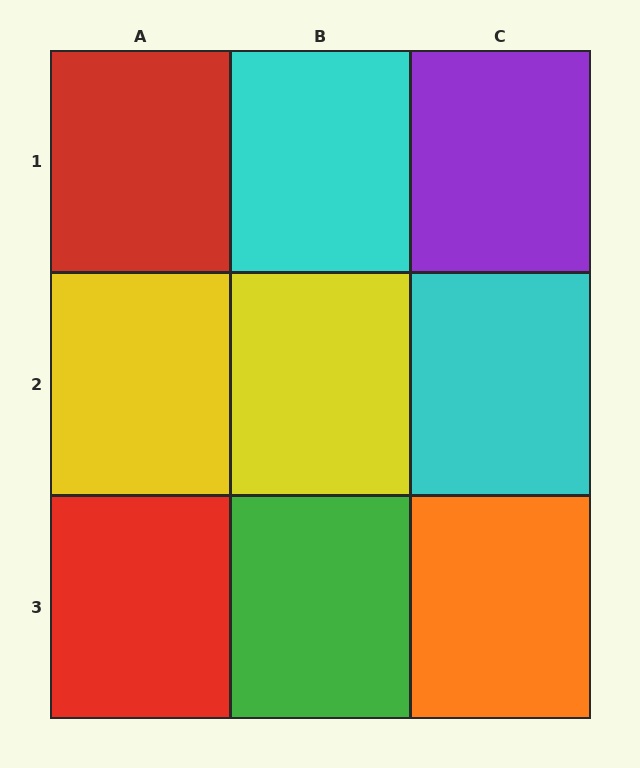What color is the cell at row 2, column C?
Cyan.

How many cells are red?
2 cells are red.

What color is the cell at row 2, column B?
Yellow.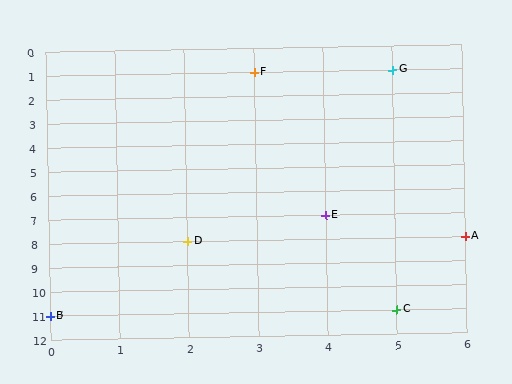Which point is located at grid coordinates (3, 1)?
Point F is at (3, 1).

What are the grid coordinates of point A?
Point A is at grid coordinates (6, 8).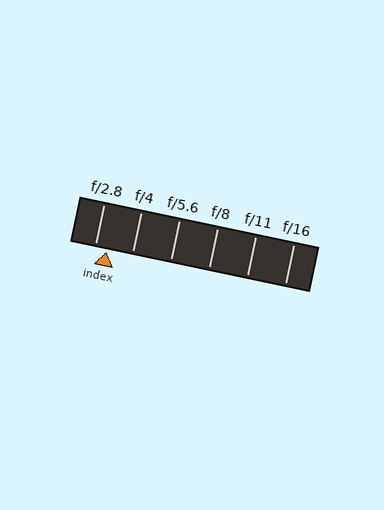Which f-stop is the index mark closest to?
The index mark is closest to f/2.8.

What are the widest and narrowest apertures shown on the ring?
The widest aperture shown is f/2.8 and the narrowest is f/16.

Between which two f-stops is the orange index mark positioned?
The index mark is between f/2.8 and f/4.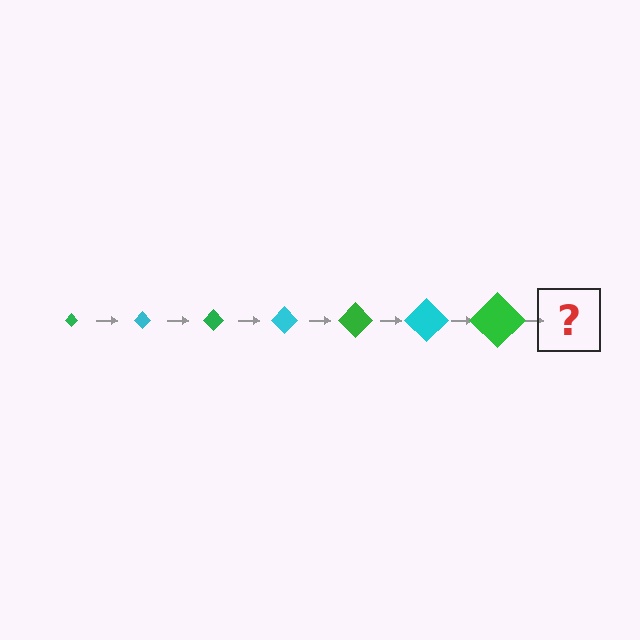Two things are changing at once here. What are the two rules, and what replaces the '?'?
The two rules are that the diamond grows larger each step and the color cycles through green and cyan. The '?' should be a cyan diamond, larger than the previous one.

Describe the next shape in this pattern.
It should be a cyan diamond, larger than the previous one.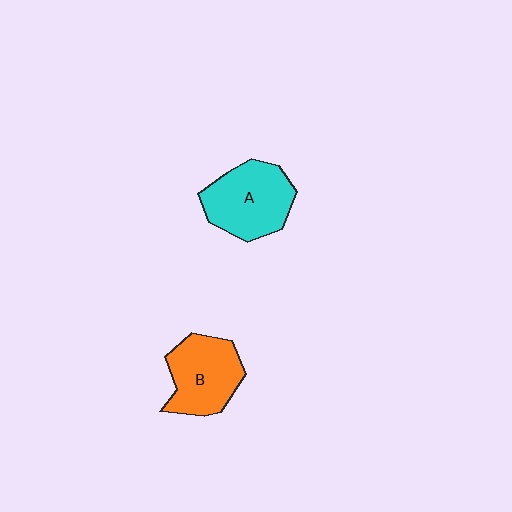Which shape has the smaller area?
Shape B (orange).